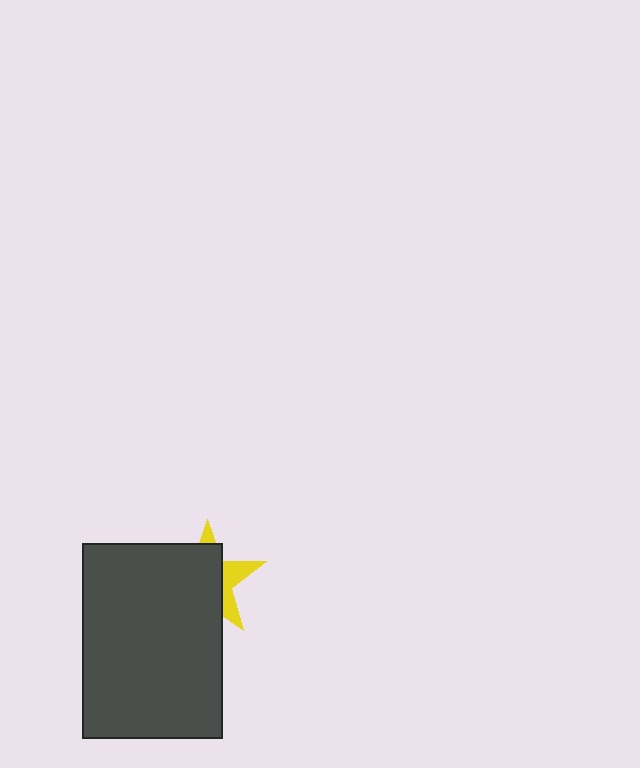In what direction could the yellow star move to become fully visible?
The yellow star could move toward the upper-right. That would shift it out from behind the dark gray rectangle entirely.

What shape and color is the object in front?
The object in front is a dark gray rectangle.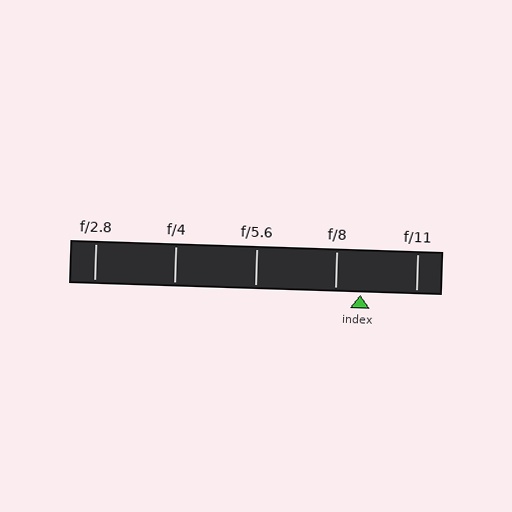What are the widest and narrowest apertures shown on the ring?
The widest aperture shown is f/2.8 and the narrowest is f/11.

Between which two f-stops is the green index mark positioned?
The index mark is between f/8 and f/11.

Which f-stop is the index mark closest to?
The index mark is closest to f/8.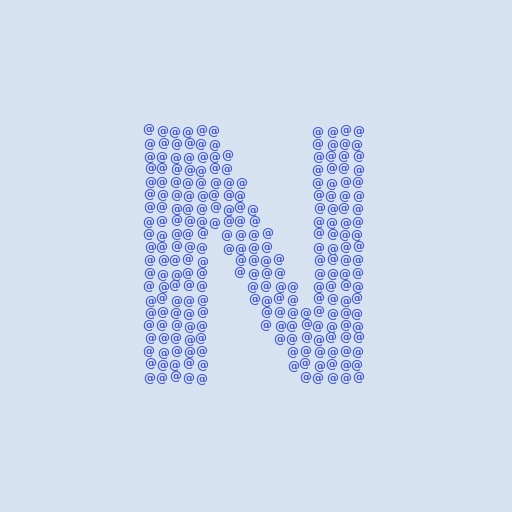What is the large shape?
The large shape is the letter N.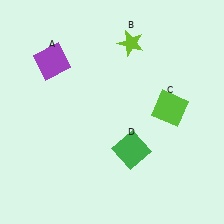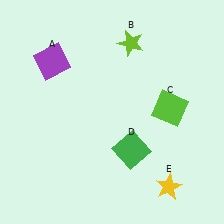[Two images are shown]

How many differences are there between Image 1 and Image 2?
There is 1 difference between the two images.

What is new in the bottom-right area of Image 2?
A yellow star (E) was added in the bottom-right area of Image 2.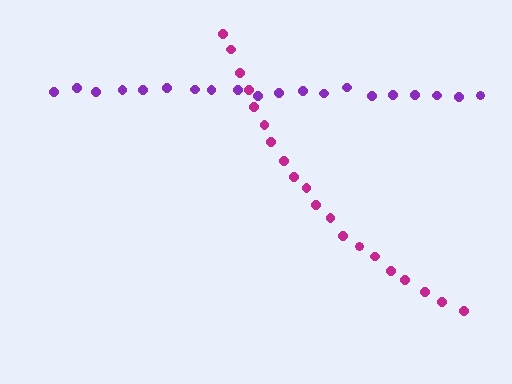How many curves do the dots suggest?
There are 2 distinct paths.